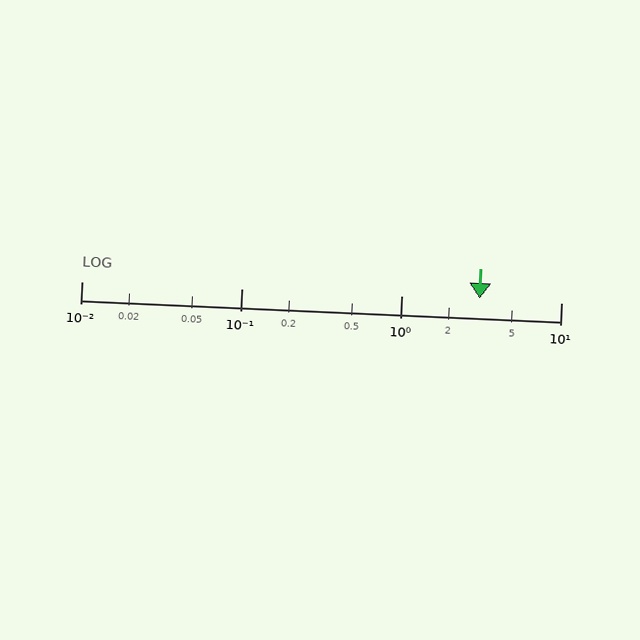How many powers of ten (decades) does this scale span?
The scale spans 3 decades, from 0.01 to 10.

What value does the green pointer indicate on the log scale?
The pointer indicates approximately 3.1.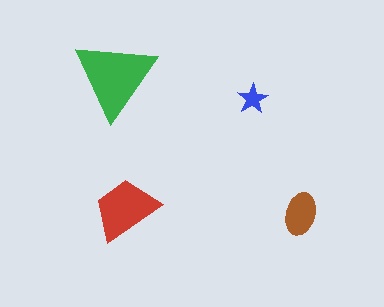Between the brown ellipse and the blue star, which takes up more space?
The brown ellipse.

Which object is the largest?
The green triangle.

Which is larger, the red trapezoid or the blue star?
The red trapezoid.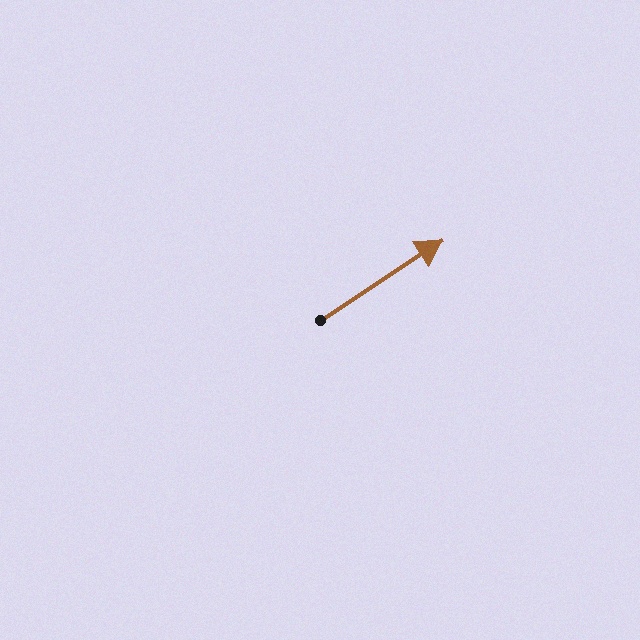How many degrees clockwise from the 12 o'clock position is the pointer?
Approximately 57 degrees.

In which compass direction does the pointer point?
Northeast.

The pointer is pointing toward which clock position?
Roughly 2 o'clock.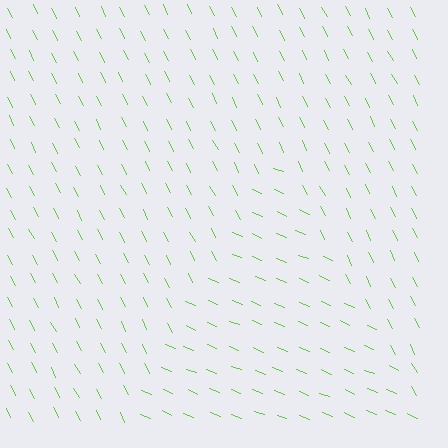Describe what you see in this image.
The image is filled with small lime line segments. A triangle region in the image has lines oriented differently from the surrounding lines, creating a visible texture boundary.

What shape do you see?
I see a triangle.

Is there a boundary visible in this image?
Yes, there is a texture boundary formed by a change in line orientation.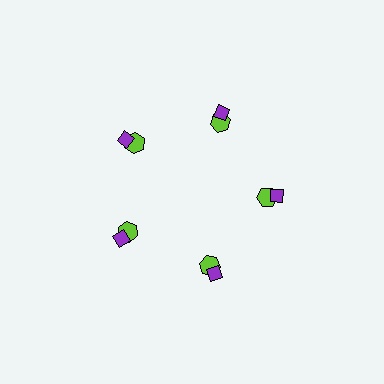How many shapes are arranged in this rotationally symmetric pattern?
There are 10 shapes, arranged in 5 groups of 2.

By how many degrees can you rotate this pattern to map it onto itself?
The pattern maps onto itself every 72 degrees of rotation.